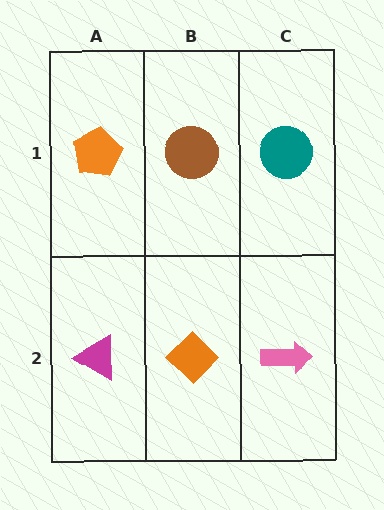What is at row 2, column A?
A magenta triangle.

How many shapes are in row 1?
3 shapes.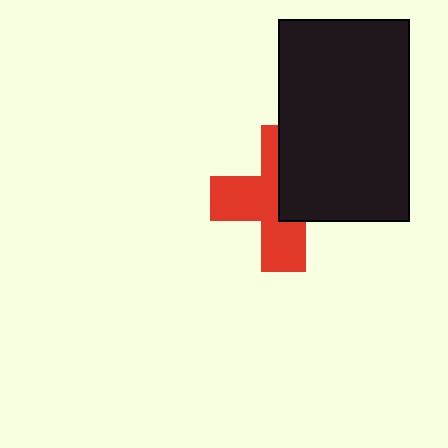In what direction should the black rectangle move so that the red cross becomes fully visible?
The black rectangle should move right. That is the shortest direction to clear the overlap and leave the red cross fully visible.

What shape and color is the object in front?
The object in front is a black rectangle.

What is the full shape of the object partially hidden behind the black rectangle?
The partially hidden object is a red cross.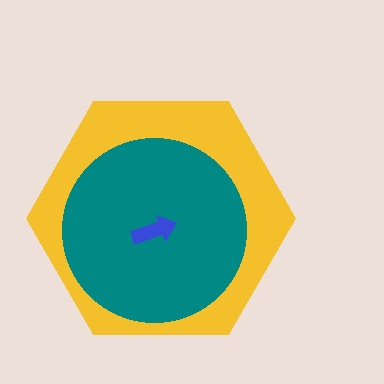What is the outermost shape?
The yellow hexagon.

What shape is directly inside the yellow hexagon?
The teal circle.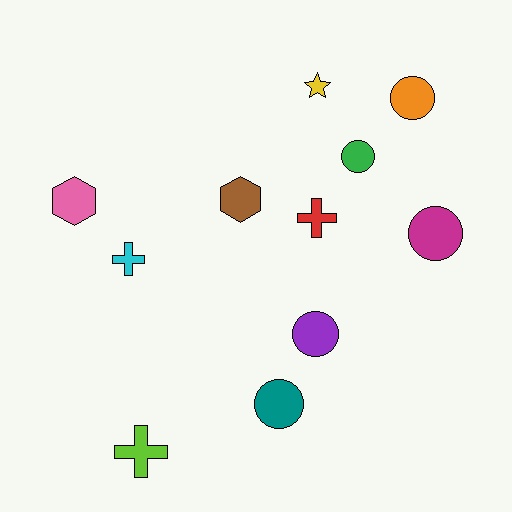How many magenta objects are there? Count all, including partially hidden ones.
There is 1 magenta object.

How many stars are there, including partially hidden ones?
There is 1 star.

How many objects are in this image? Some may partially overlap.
There are 11 objects.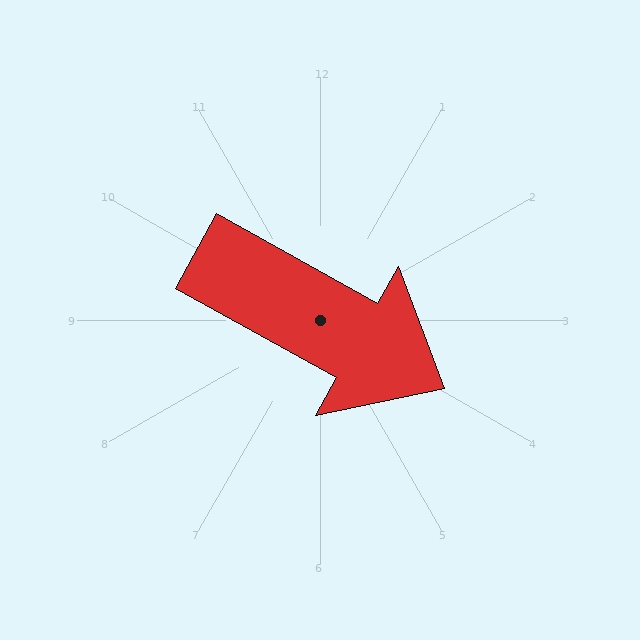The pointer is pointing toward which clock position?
Roughly 4 o'clock.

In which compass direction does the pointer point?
Southeast.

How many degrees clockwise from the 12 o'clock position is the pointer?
Approximately 119 degrees.